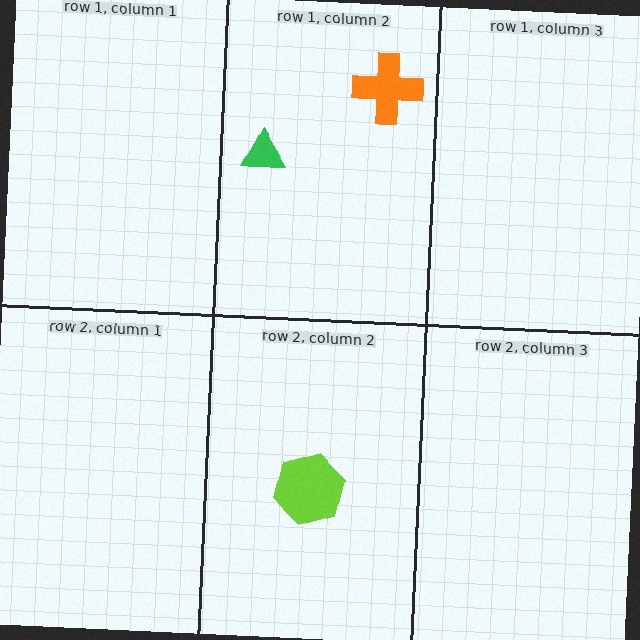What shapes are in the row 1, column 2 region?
The orange cross, the green triangle.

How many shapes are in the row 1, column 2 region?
2.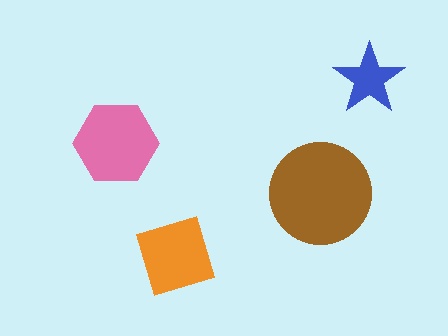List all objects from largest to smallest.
The brown circle, the pink hexagon, the orange square, the blue star.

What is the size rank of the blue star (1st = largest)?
4th.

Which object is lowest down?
The orange square is bottommost.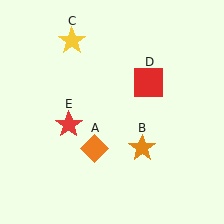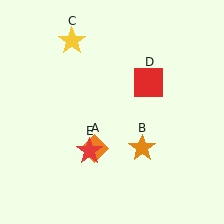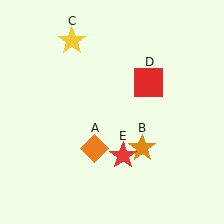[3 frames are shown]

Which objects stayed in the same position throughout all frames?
Orange diamond (object A) and orange star (object B) and yellow star (object C) and red square (object D) remained stationary.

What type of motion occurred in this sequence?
The red star (object E) rotated counterclockwise around the center of the scene.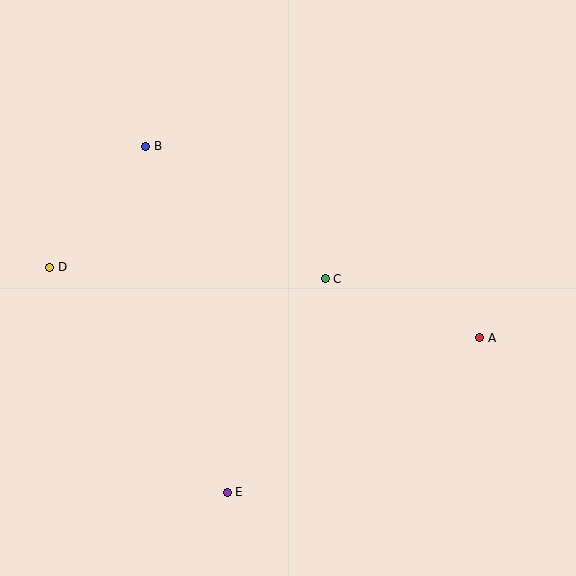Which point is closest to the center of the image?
Point C at (325, 279) is closest to the center.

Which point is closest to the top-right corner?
Point A is closest to the top-right corner.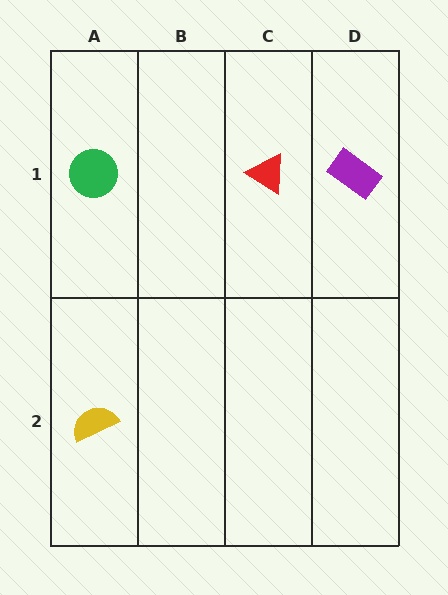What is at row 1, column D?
A purple rectangle.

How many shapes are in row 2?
1 shape.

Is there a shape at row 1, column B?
No, that cell is empty.